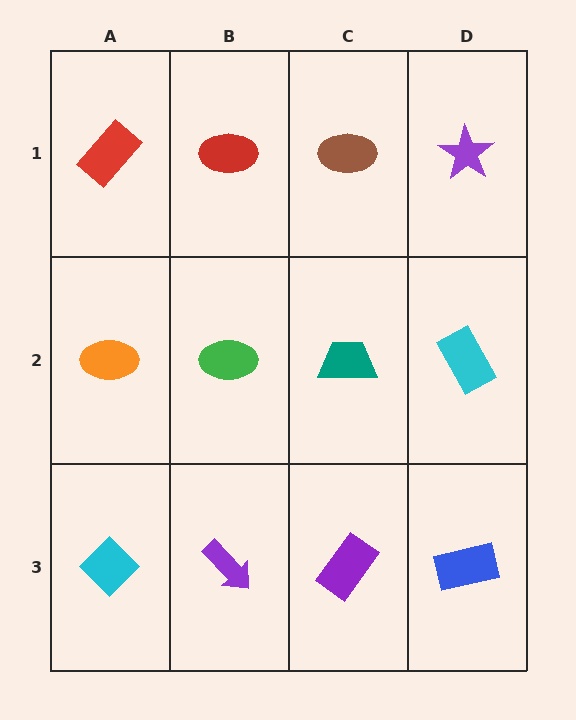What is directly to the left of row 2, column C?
A green ellipse.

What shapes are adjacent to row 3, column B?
A green ellipse (row 2, column B), a cyan diamond (row 3, column A), a purple rectangle (row 3, column C).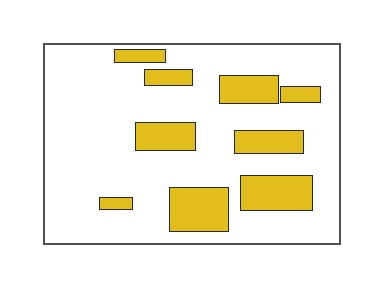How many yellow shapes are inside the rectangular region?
9.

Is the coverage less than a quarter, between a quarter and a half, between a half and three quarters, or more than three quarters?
Less than a quarter.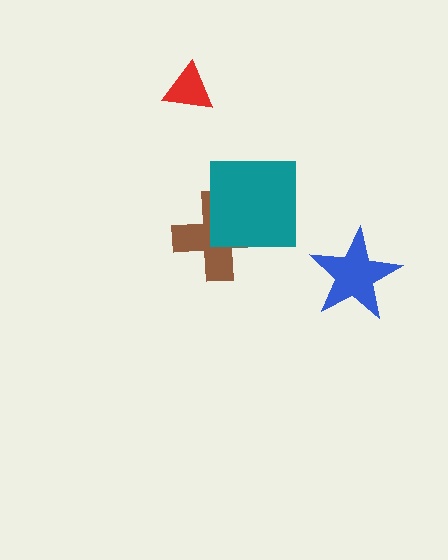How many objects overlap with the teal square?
1 object overlaps with the teal square.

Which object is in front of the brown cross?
The teal square is in front of the brown cross.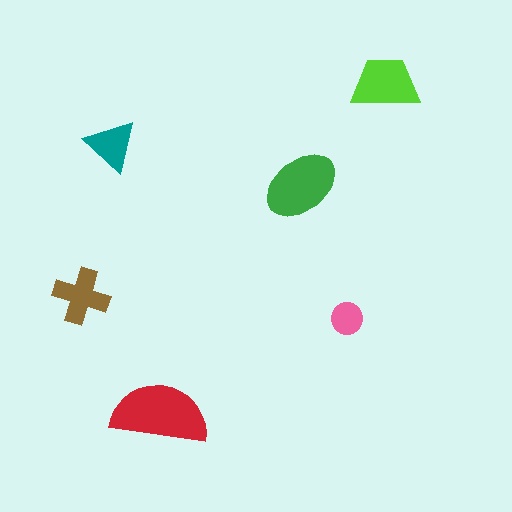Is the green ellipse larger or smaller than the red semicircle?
Smaller.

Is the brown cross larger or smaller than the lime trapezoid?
Smaller.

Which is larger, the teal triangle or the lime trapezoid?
The lime trapezoid.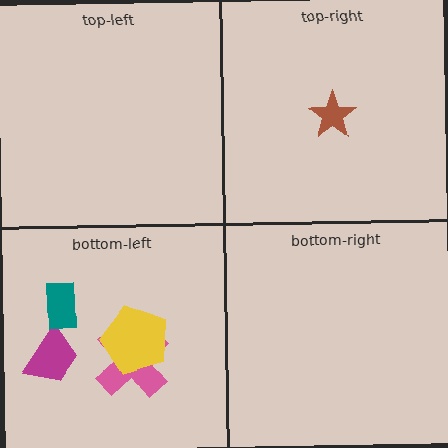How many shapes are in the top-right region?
1.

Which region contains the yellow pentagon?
The bottom-left region.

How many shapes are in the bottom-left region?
4.